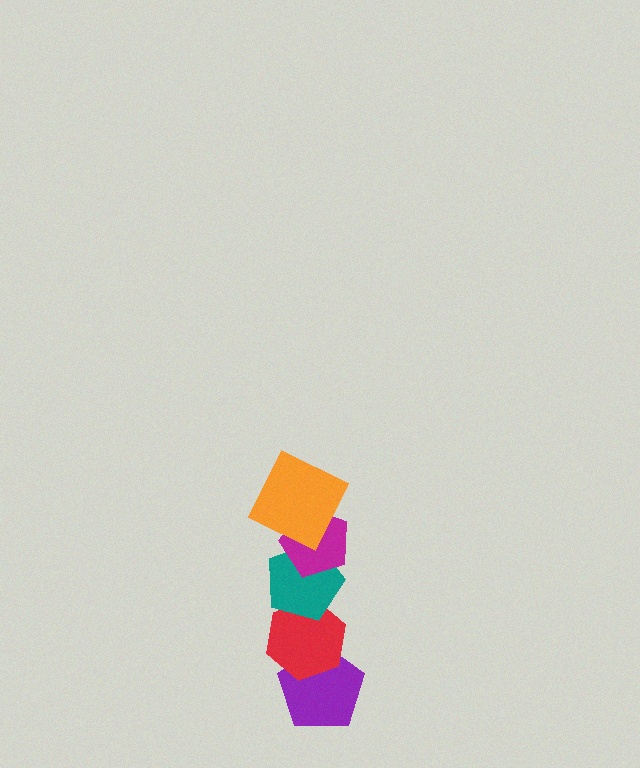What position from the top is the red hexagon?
The red hexagon is 4th from the top.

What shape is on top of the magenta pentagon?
The orange square is on top of the magenta pentagon.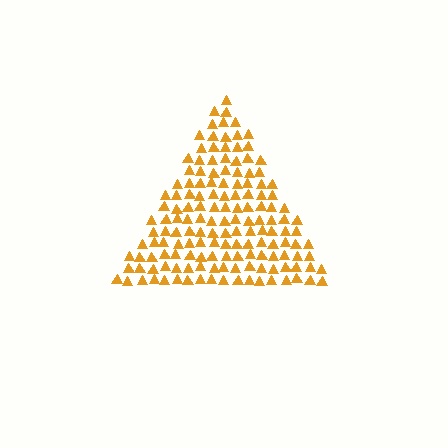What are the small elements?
The small elements are triangles.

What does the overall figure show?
The overall figure shows a triangle.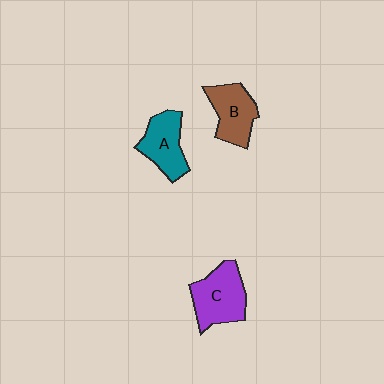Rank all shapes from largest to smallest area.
From largest to smallest: C (purple), A (teal), B (brown).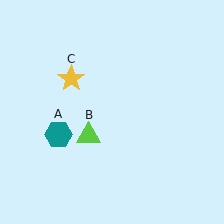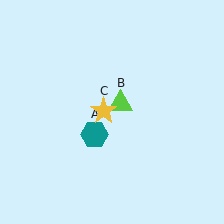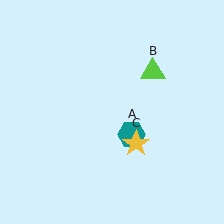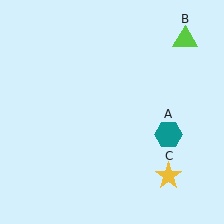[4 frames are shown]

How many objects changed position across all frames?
3 objects changed position: teal hexagon (object A), lime triangle (object B), yellow star (object C).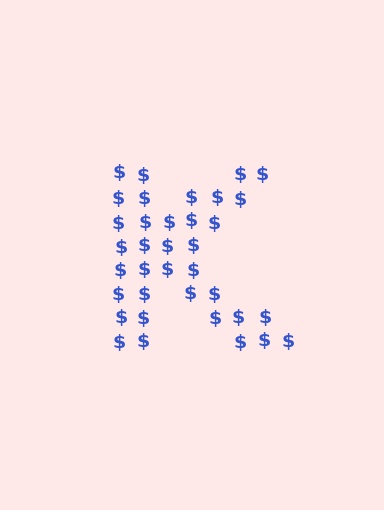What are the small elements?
The small elements are dollar signs.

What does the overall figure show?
The overall figure shows the letter K.